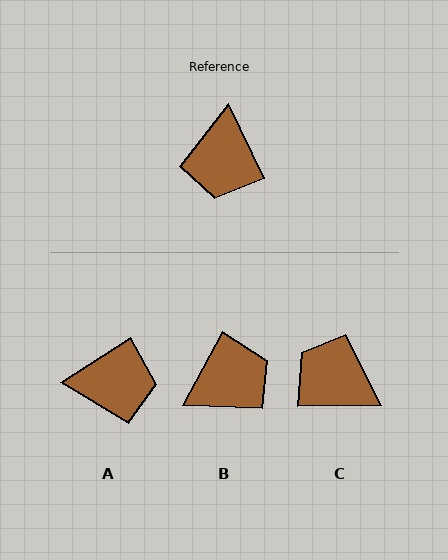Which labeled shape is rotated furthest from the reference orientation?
B, about 126 degrees away.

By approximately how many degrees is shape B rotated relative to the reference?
Approximately 126 degrees counter-clockwise.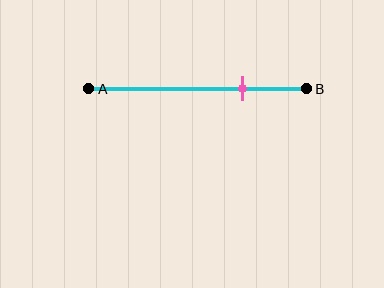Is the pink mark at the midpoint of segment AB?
No, the mark is at about 70% from A, not at the 50% midpoint.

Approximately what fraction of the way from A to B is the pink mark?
The pink mark is approximately 70% of the way from A to B.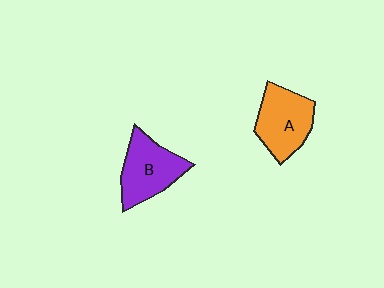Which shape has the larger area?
Shape B (purple).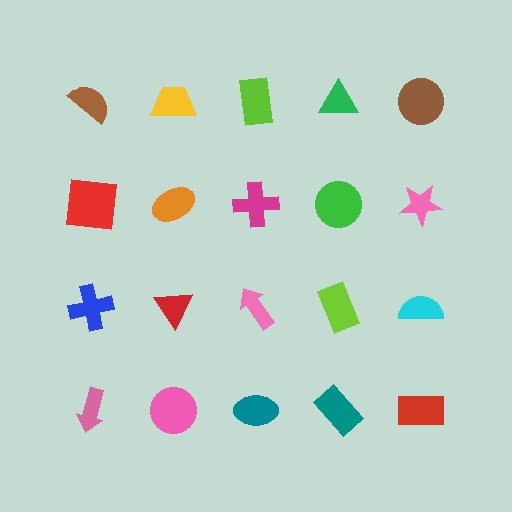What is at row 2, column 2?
An orange ellipse.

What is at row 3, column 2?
A red triangle.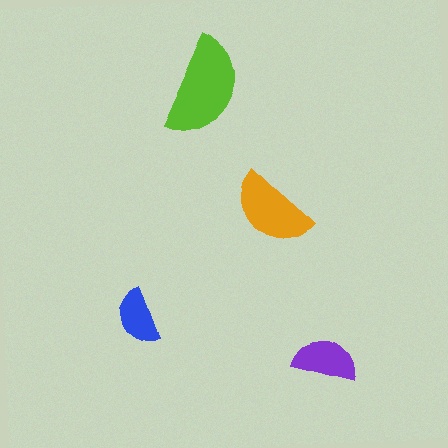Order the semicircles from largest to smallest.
the lime one, the orange one, the purple one, the blue one.